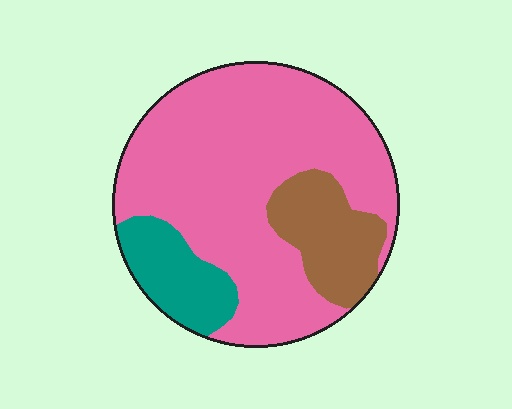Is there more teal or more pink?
Pink.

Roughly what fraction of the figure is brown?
Brown takes up less than a sixth of the figure.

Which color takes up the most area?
Pink, at roughly 70%.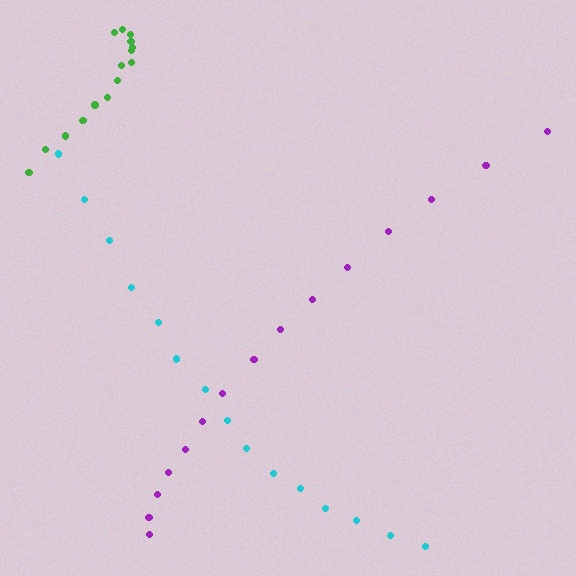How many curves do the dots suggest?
There are 3 distinct paths.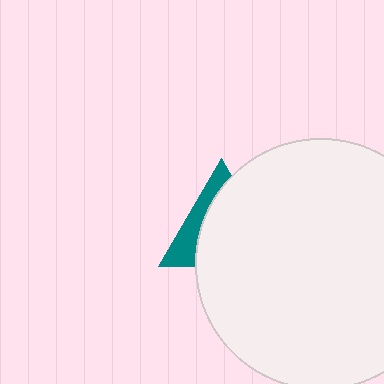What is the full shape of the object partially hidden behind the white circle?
The partially hidden object is a teal triangle.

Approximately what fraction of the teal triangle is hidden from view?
Roughly 69% of the teal triangle is hidden behind the white circle.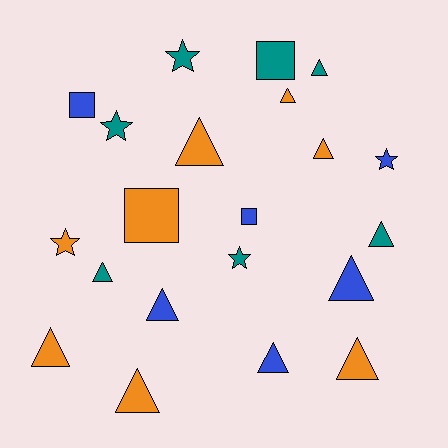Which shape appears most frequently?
Triangle, with 12 objects.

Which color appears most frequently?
Orange, with 8 objects.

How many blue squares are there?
There are 2 blue squares.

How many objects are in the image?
There are 21 objects.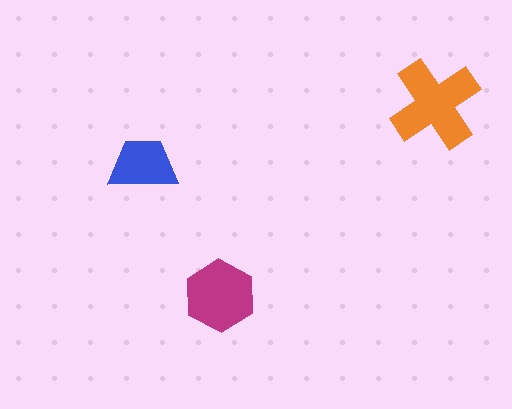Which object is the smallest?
The blue trapezoid.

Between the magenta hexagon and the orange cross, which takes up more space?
The orange cross.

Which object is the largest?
The orange cross.